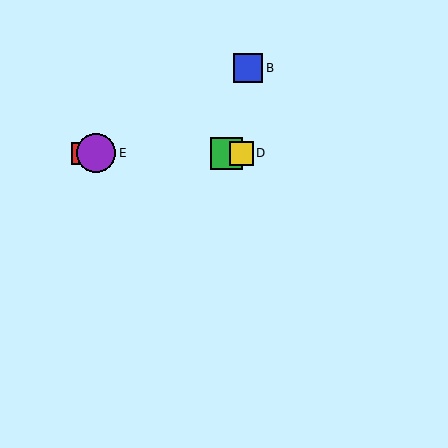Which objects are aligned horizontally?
Objects A, C, D, E are aligned horizontally.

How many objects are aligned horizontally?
4 objects (A, C, D, E) are aligned horizontally.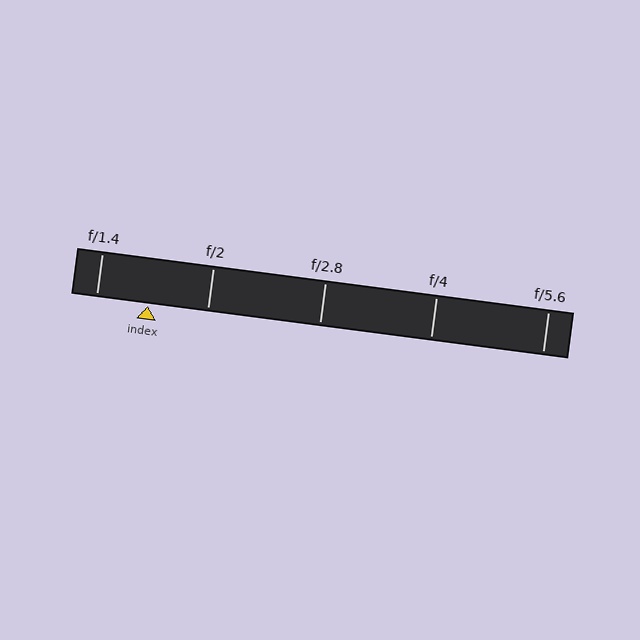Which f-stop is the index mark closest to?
The index mark is closest to f/1.4.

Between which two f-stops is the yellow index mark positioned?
The index mark is between f/1.4 and f/2.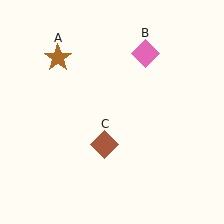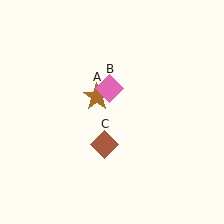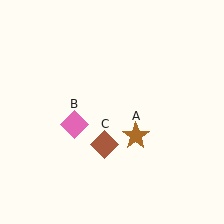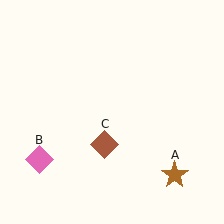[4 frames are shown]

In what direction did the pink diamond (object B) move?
The pink diamond (object B) moved down and to the left.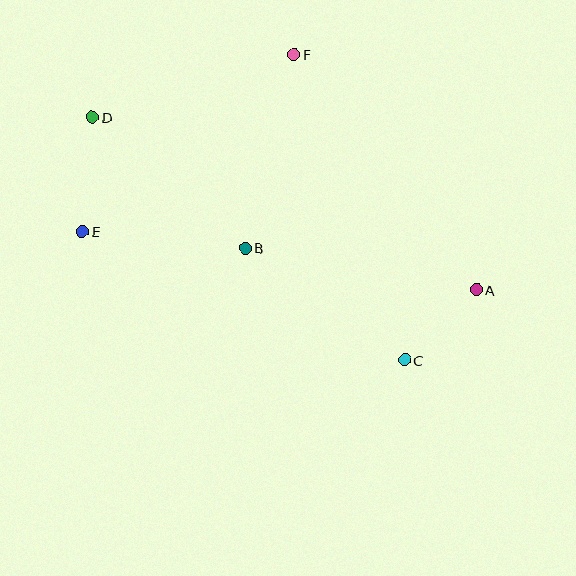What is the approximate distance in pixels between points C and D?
The distance between C and D is approximately 395 pixels.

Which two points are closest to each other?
Points A and C are closest to each other.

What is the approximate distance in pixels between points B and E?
The distance between B and E is approximately 163 pixels.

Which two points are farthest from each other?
Points A and D are farthest from each other.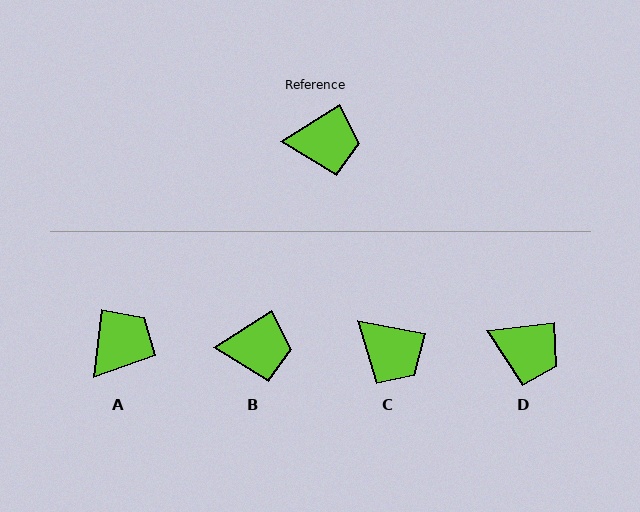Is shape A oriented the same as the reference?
No, it is off by about 52 degrees.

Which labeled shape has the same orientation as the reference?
B.